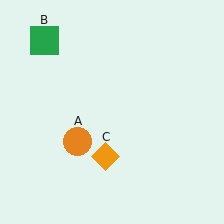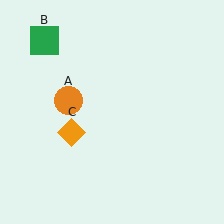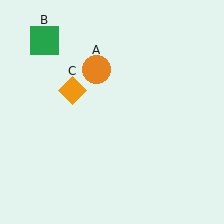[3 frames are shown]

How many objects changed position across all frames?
2 objects changed position: orange circle (object A), orange diamond (object C).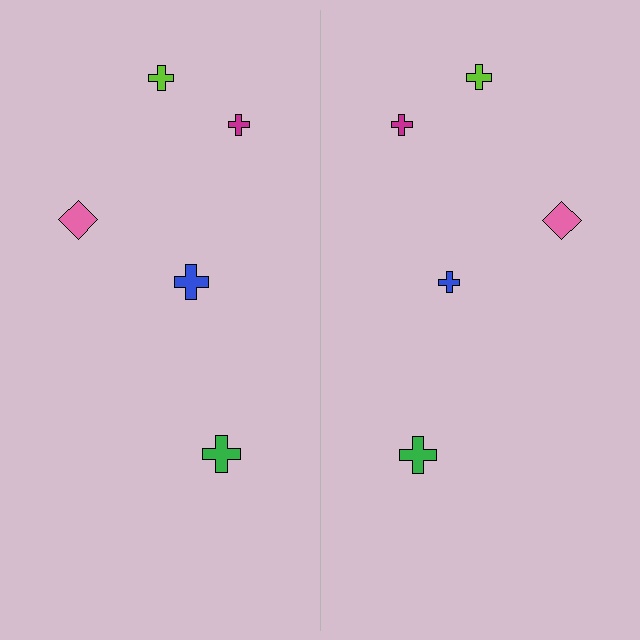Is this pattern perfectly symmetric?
No, the pattern is not perfectly symmetric. The blue cross on the right side has a different size than its mirror counterpart.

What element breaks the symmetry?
The blue cross on the right side has a different size than its mirror counterpart.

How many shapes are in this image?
There are 10 shapes in this image.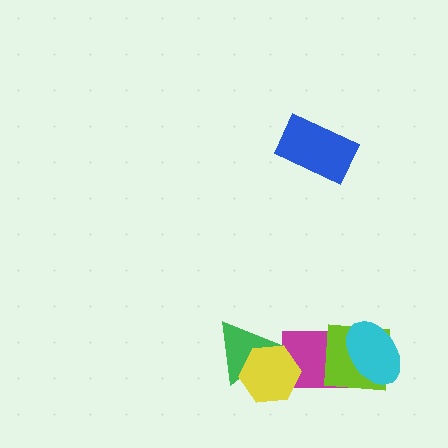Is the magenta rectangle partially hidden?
Yes, it is partially covered by another shape.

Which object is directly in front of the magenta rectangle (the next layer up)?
The lime square is directly in front of the magenta rectangle.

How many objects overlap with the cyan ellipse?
2 objects overlap with the cyan ellipse.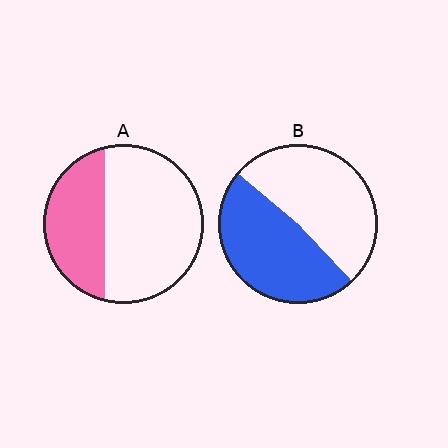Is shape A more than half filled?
No.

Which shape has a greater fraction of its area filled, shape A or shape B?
Shape B.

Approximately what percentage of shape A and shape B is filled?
A is approximately 35% and B is approximately 50%.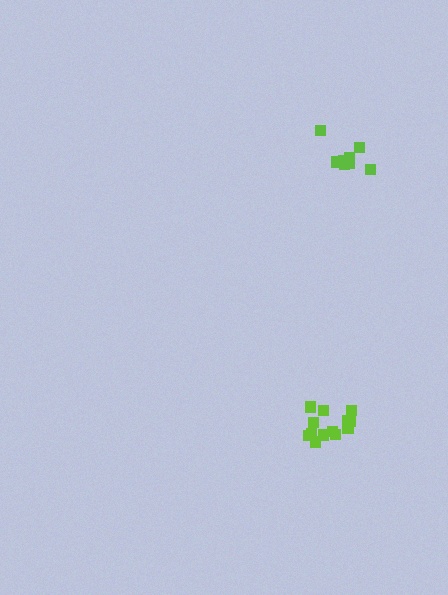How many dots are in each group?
Group 1: 9 dots, Group 2: 13 dots (22 total).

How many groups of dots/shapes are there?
There are 2 groups.